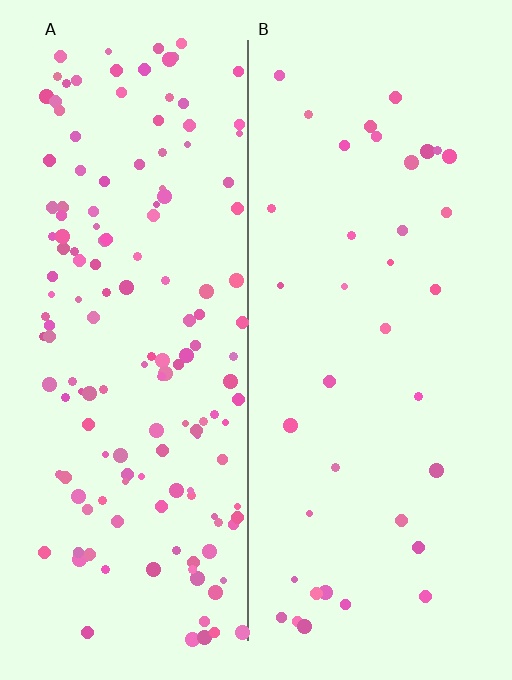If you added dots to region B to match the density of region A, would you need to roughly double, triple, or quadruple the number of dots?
Approximately quadruple.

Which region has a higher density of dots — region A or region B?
A (the left).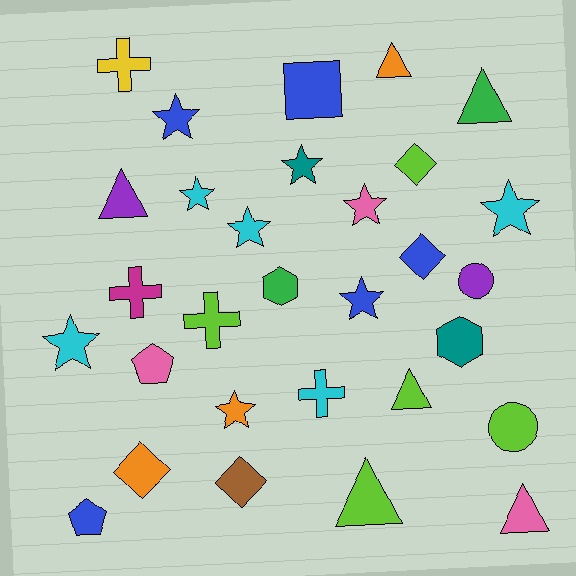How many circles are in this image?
There are 2 circles.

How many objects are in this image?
There are 30 objects.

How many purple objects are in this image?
There are 2 purple objects.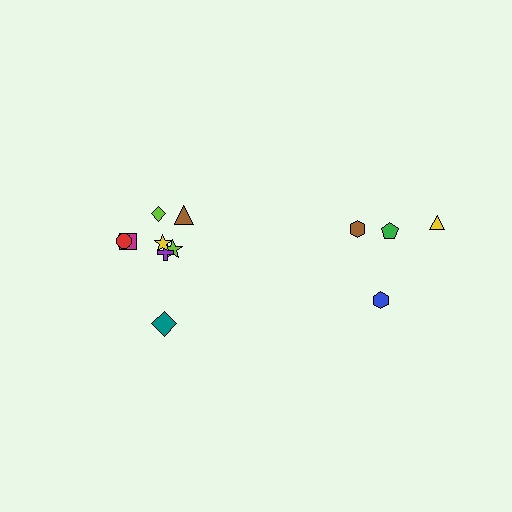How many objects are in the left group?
There are 8 objects.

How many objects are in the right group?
There are 4 objects.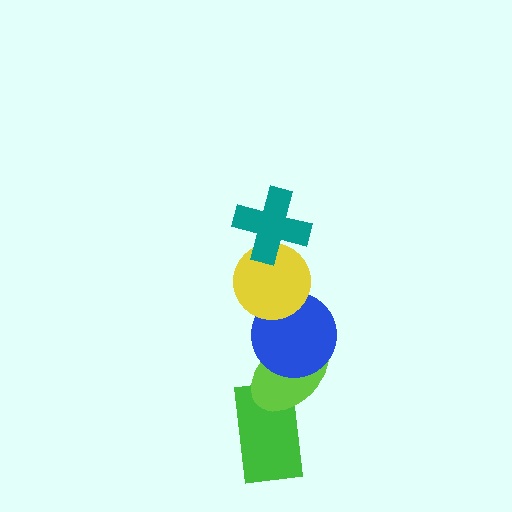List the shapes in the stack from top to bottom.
From top to bottom: the teal cross, the yellow circle, the blue circle, the lime ellipse, the green rectangle.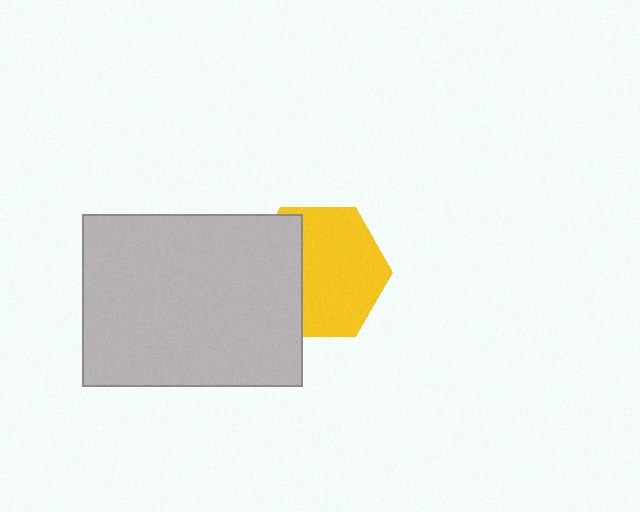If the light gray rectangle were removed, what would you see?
You would see the complete yellow hexagon.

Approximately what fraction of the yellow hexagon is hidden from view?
Roughly 36% of the yellow hexagon is hidden behind the light gray rectangle.